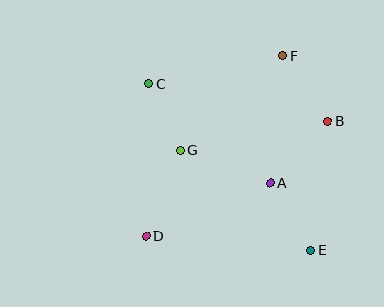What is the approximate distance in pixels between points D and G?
The distance between D and G is approximately 92 pixels.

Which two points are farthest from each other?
Points C and E are farthest from each other.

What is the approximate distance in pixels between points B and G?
The distance between B and G is approximately 151 pixels.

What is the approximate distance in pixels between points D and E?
The distance between D and E is approximately 166 pixels.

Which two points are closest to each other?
Points C and G are closest to each other.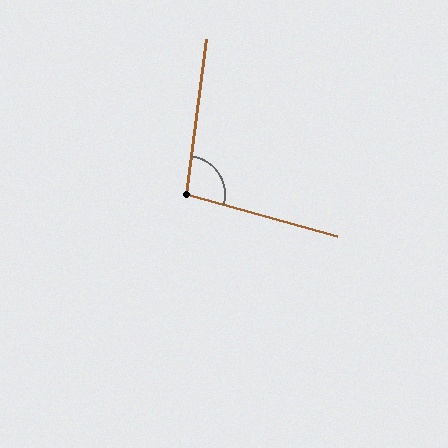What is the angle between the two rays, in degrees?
Approximately 98 degrees.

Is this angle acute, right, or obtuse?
It is obtuse.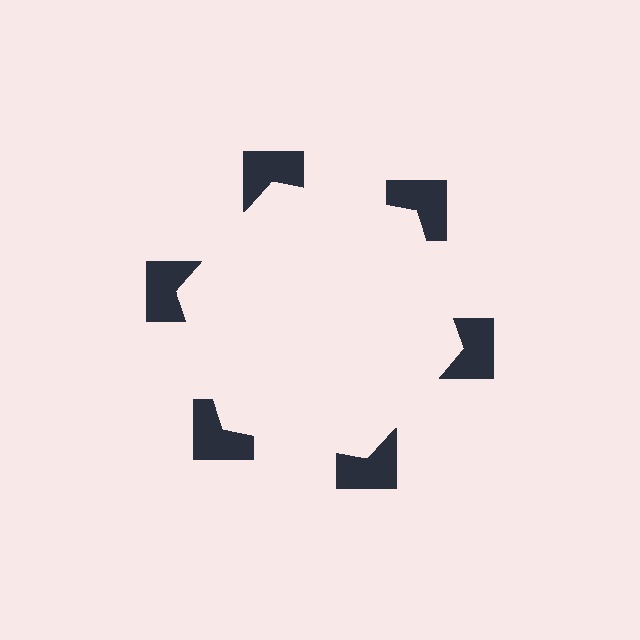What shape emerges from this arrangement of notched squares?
An illusory hexagon — its edges are inferred from the aligned wedge cuts in the notched squares, not physically drawn.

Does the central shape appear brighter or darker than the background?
It typically appears slightly brighter than the background, even though no actual brightness change is drawn.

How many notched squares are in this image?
There are 6 — one at each vertex of the illusory hexagon.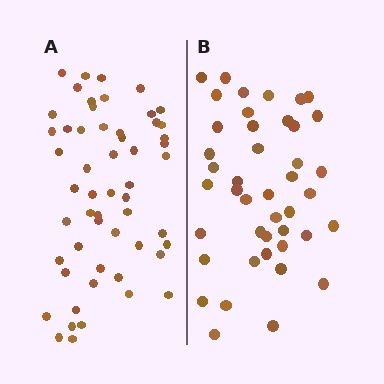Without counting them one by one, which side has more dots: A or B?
Region A (the left region) has more dots.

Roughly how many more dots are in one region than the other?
Region A has roughly 12 or so more dots than region B.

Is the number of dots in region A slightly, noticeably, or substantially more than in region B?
Region A has noticeably more, but not dramatically so. The ratio is roughly 1.3 to 1.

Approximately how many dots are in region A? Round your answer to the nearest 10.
About 60 dots. (The exact count is 55, which rounds to 60.)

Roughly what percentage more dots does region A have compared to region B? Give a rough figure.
About 30% more.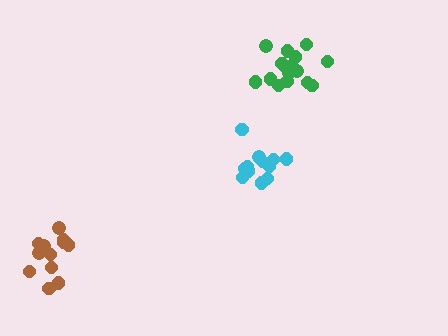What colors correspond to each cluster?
The clusters are colored: cyan, brown, green.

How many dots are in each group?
Group 1: 12 dots, Group 2: 12 dots, Group 3: 16 dots (40 total).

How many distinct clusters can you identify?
There are 3 distinct clusters.